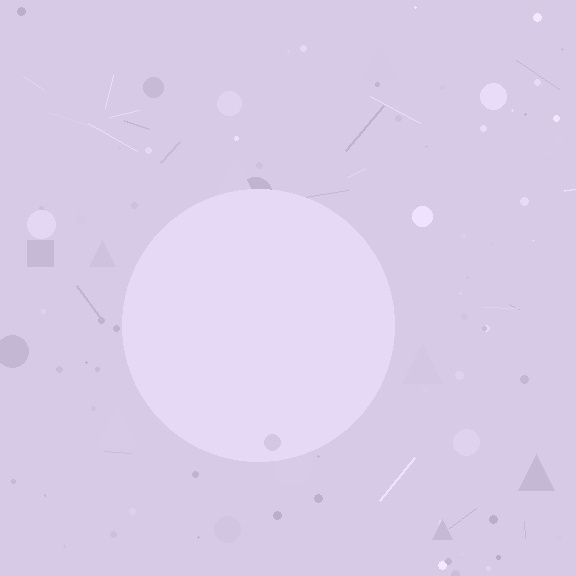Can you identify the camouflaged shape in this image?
The camouflaged shape is a circle.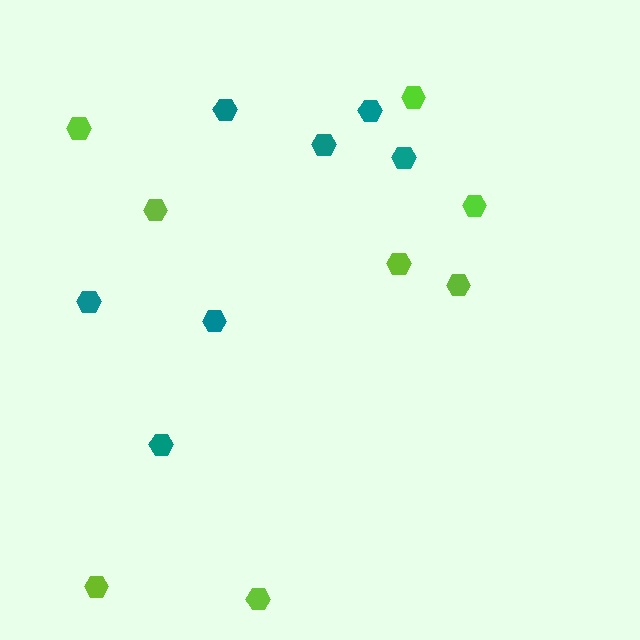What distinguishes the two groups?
There are 2 groups: one group of teal hexagons (7) and one group of lime hexagons (8).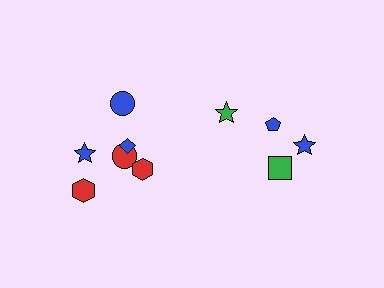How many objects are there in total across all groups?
There are 10 objects.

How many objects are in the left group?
There are 6 objects.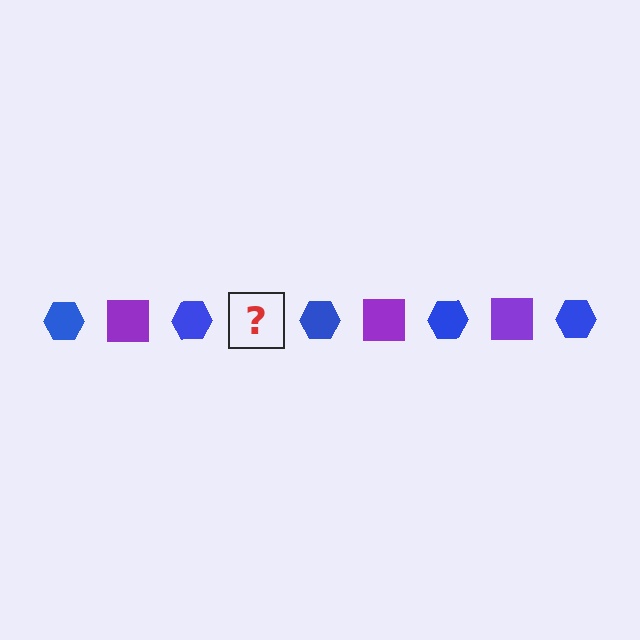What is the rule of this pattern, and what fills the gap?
The rule is that the pattern alternates between blue hexagon and purple square. The gap should be filled with a purple square.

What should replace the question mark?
The question mark should be replaced with a purple square.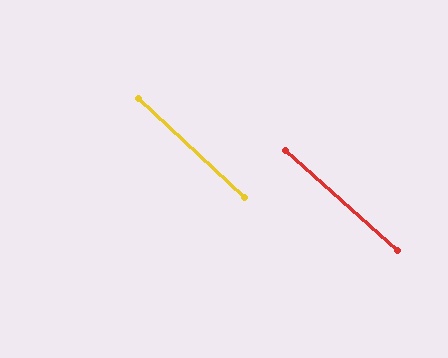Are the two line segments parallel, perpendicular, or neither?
Parallel — their directions differ by only 1.8°.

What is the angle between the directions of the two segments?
Approximately 2 degrees.